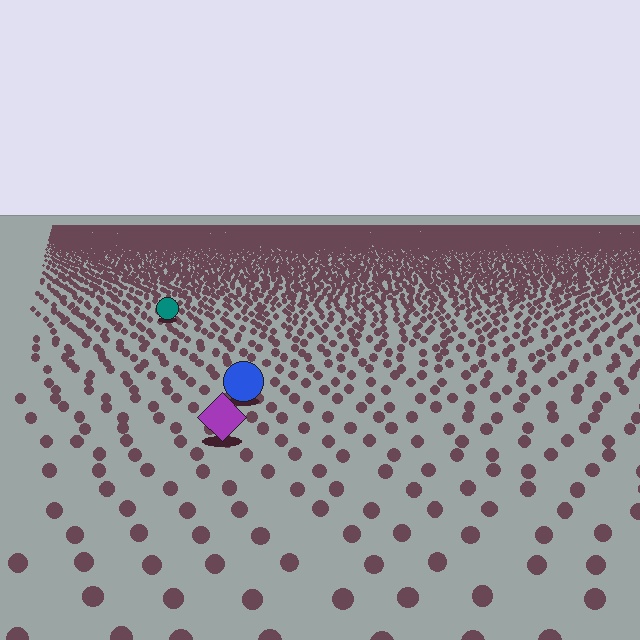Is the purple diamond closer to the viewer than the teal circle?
Yes. The purple diamond is closer — you can tell from the texture gradient: the ground texture is coarser near it.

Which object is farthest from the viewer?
The teal circle is farthest from the viewer. It appears smaller and the ground texture around it is denser.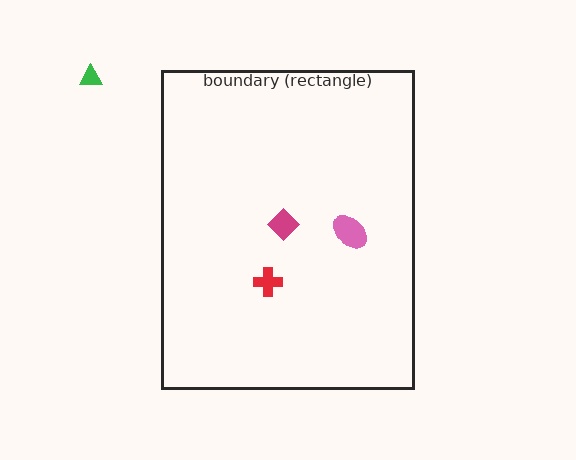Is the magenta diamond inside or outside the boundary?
Inside.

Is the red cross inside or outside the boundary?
Inside.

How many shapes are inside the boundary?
3 inside, 1 outside.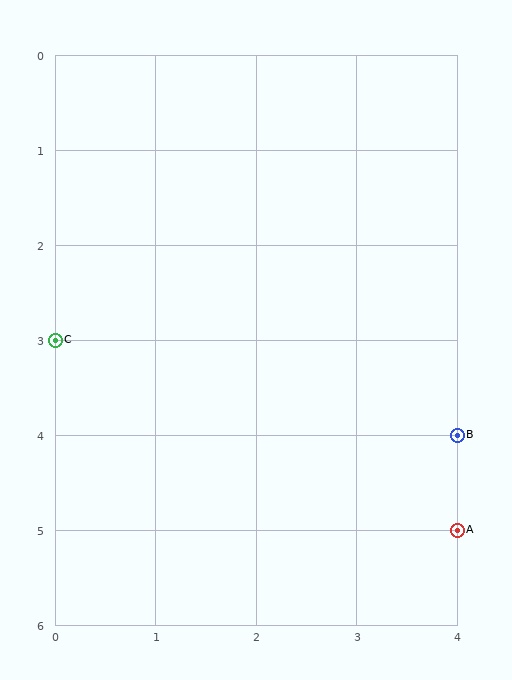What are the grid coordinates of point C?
Point C is at grid coordinates (0, 3).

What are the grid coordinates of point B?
Point B is at grid coordinates (4, 4).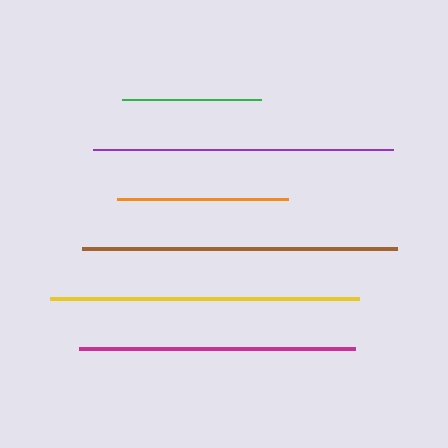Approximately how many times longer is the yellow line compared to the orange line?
The yellow line is approximately 1.8 times the length of the orange line.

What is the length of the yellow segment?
The yellow segment is approximately 309 pixels long.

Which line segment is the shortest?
The green line is the shortest at approximately 139 pixels.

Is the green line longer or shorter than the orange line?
The orange line is longer than the green line.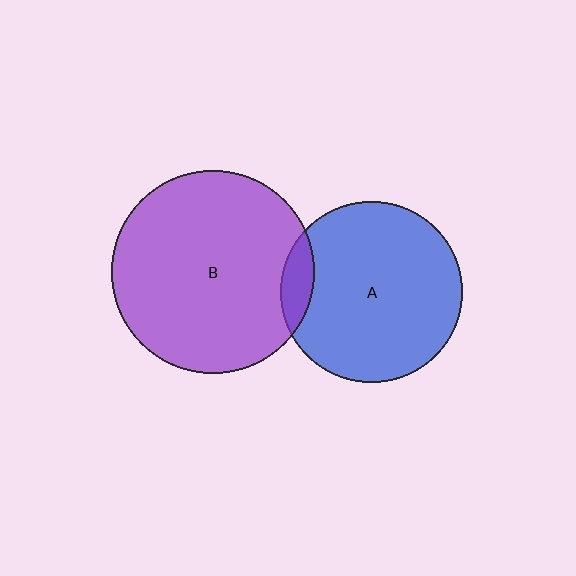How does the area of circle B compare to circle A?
Approximately 1.3 times.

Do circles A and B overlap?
Yes.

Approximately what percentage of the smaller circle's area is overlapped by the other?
Approximately 10%.